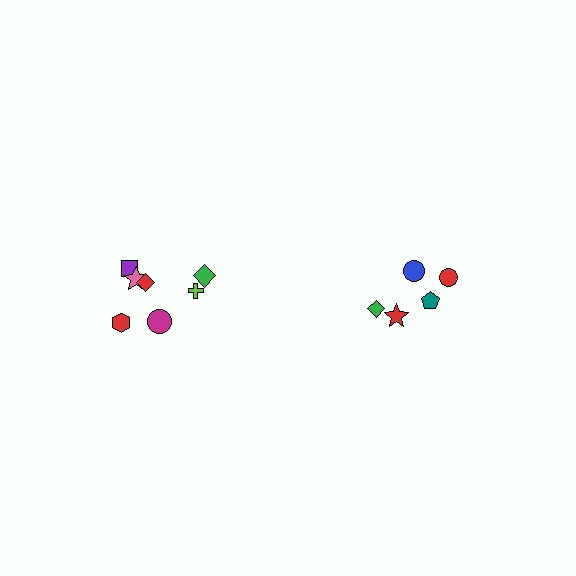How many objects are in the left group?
There are 7 objects.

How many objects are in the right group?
There are 5 objects.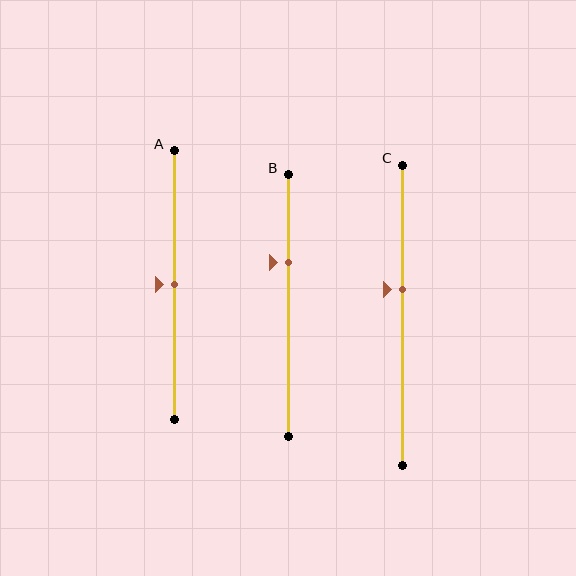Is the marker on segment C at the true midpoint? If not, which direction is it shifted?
No, the marker on segment C is shifted upward by about 9% of the segment length.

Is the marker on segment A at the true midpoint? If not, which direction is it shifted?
Yes, the marker on segment A is at the true midpoint.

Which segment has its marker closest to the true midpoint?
Segment A has its marker closest to the true midpoint.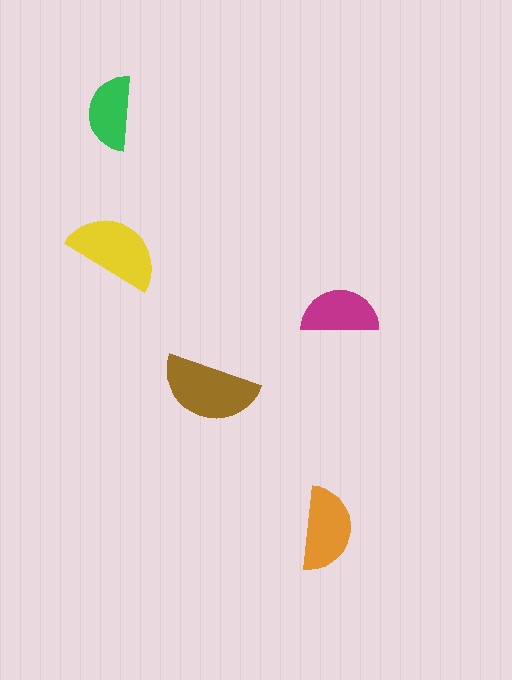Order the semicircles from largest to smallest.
the brown one, the yellow one, the orange one, the magenta one, the green one.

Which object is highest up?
The green semicircle is topmost.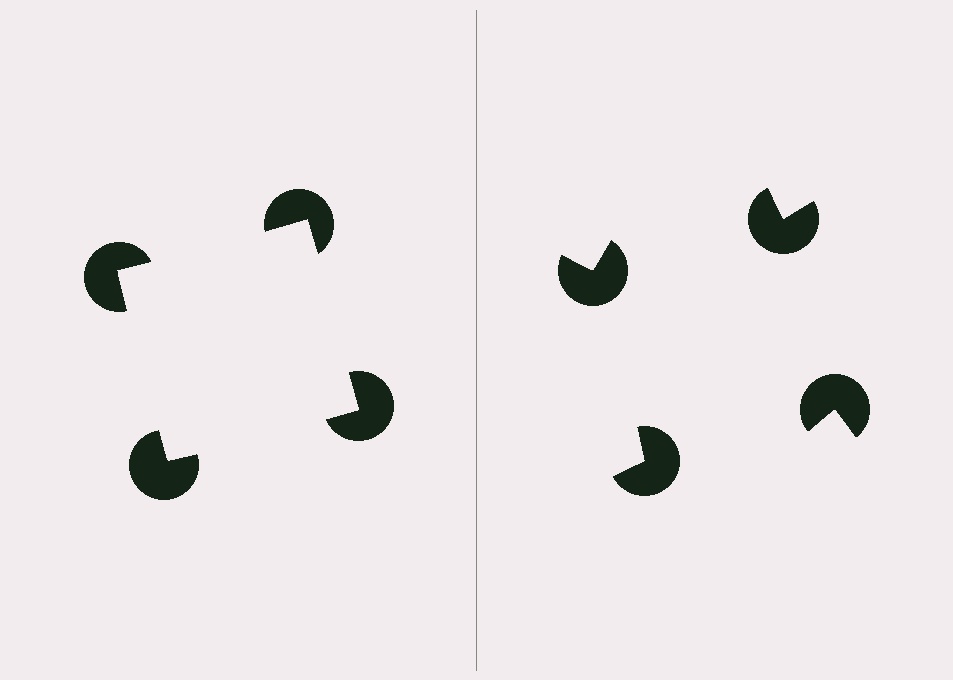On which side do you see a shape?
An illusory square appears on the left side. On the right side the wedge cuts are rotated, so no coherent shape forms.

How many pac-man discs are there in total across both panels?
8 — 4 on each side.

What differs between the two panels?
The pac-man discs are positioned identically on both sides; only the wedge orientations differ. On the left they align to a square; on the right they are misaligned.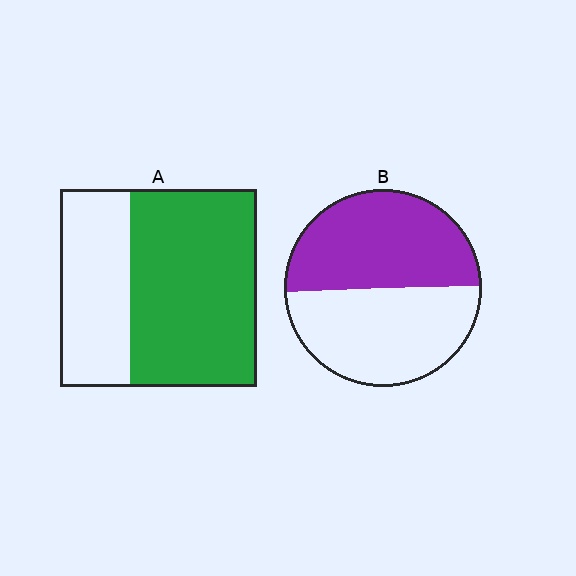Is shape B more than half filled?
Roughly half.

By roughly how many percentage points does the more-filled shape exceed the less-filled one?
By roughly 15 percentage points (A over B).